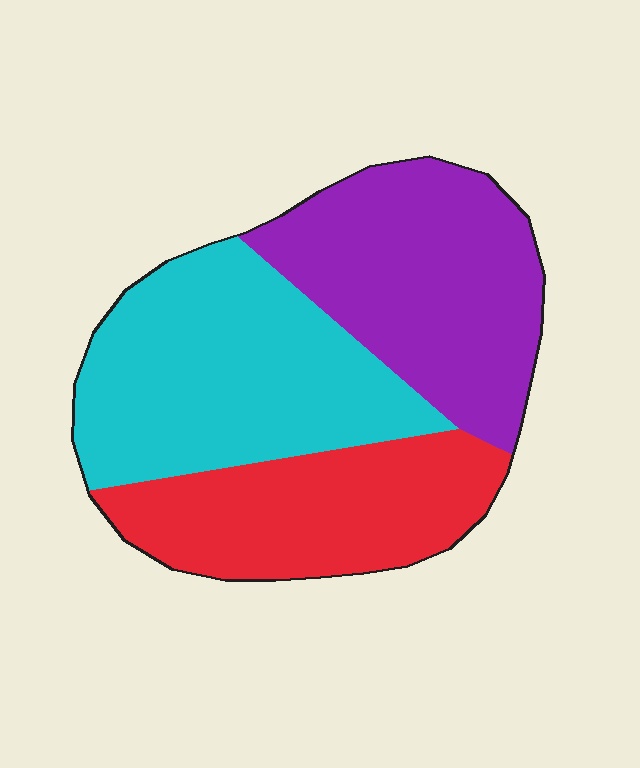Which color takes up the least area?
Red, at roughly 30%.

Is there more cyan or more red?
Cyan.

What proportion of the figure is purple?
Purple takes up about one third (1/3) of the figure.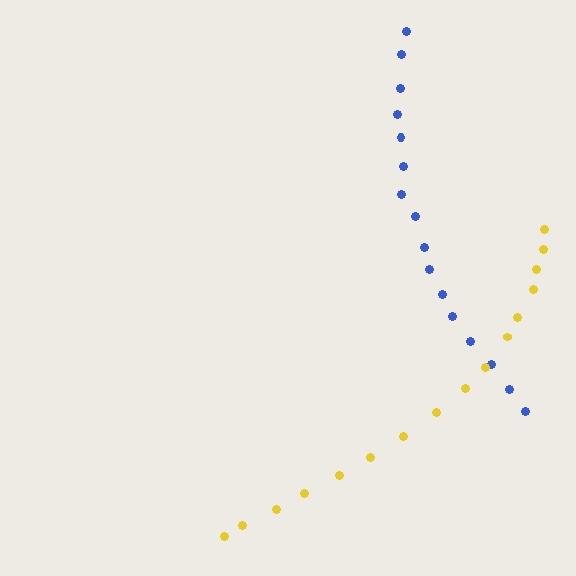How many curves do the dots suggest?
There are 2 distinct paths.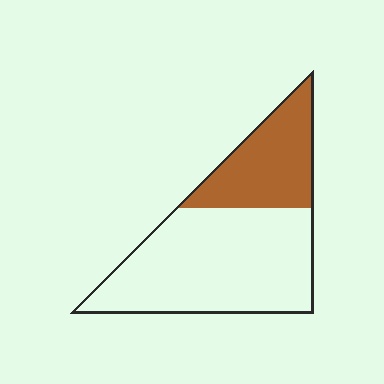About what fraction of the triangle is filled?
About one third (1/3).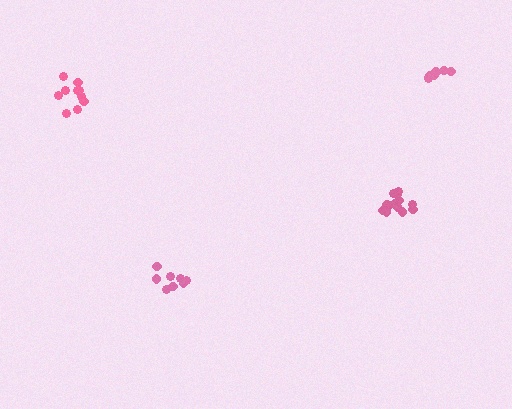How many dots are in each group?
Group 1: 8 dots, Group 2: 10 dots, Group 3: 8 dots, Group 4: 13 dots (39 total).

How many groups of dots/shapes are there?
There are 4 groups.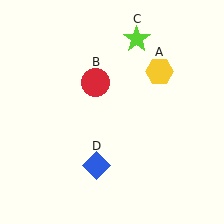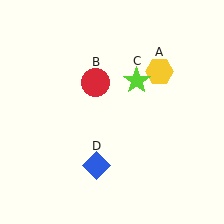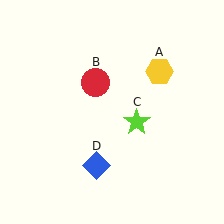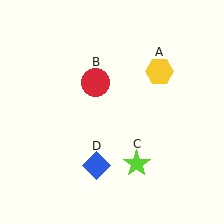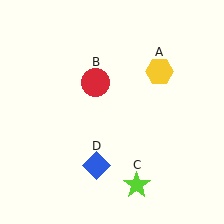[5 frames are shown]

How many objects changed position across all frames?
1 object changed position: lime star (object C).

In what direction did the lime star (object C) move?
The lime star (object C) moved down.